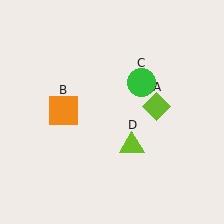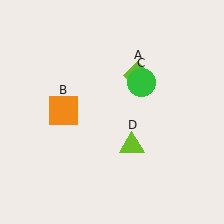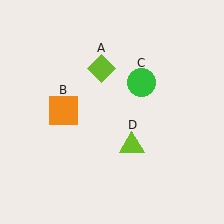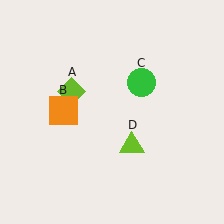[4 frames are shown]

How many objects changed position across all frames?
1 object changed position: lime diamond (object A).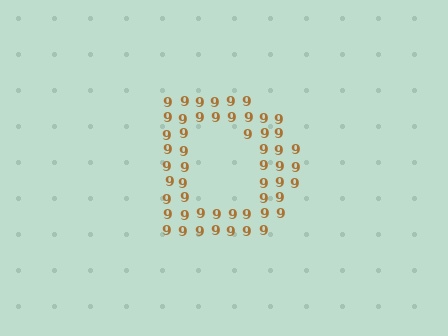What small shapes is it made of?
It is made of small digit 9's.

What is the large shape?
The large shape is the letter D.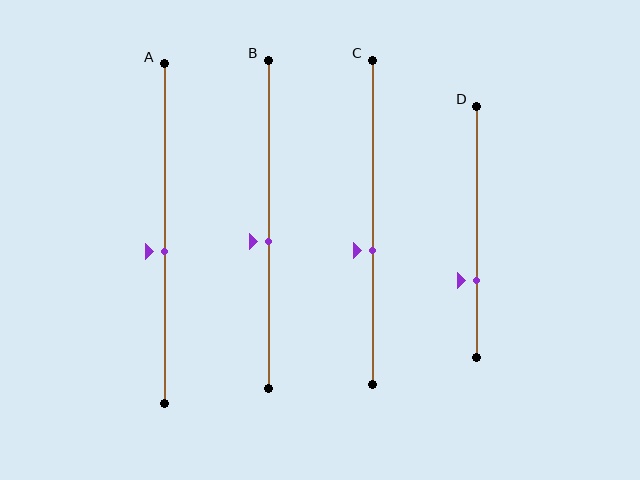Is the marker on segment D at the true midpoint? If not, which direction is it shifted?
No, the marker on segment D is shifted downward by about 19% of the segment length.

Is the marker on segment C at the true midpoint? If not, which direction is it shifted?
No, the marker on segment C is shifted downward by about 9% of the segment length.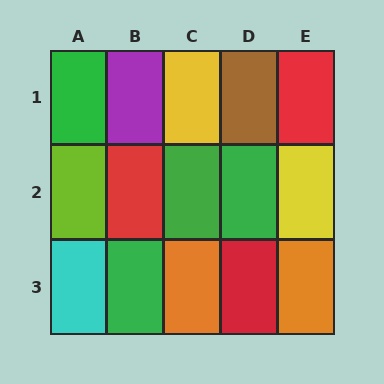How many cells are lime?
1 cell is lime.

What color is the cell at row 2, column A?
Lime.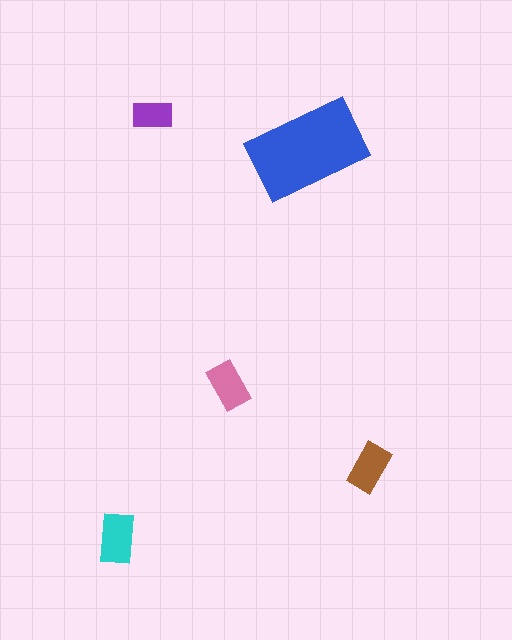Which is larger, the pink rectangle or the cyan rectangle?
The cyan one.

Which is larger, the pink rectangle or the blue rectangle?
The blue one.